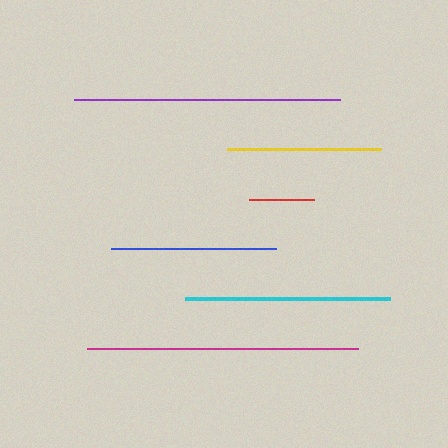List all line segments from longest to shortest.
From longest to shortest: magenta, purple, cyan, blue, yellow, red.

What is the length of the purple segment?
The purple segment is approximately 266 pixels long.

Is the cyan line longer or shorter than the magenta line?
The magenta line is longer than the cyan line.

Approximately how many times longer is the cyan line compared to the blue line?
The cyan line is approximately 1.2 times the length of the blue line.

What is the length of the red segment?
The red segment is approximately 66 pixels long.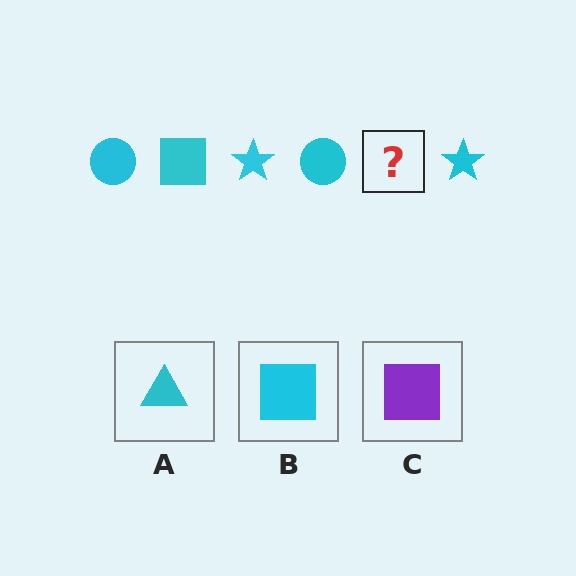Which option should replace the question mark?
Option B.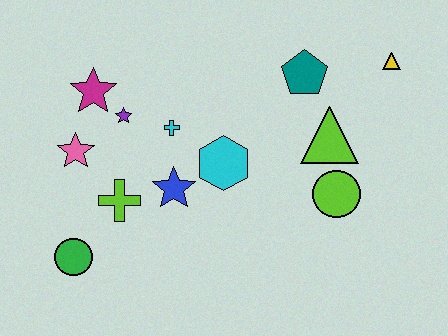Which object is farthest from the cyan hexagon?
The yellow triangle is farthest from the cyan hexagon.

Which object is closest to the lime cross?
The blue star is closest to the lime cross.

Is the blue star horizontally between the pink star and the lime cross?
No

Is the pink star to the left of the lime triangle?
Yes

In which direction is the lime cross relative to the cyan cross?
The lime cross is below the cyan cross.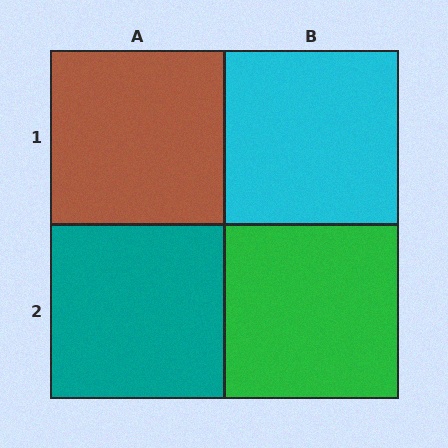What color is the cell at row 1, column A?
Brown.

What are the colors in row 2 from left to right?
Teal, green.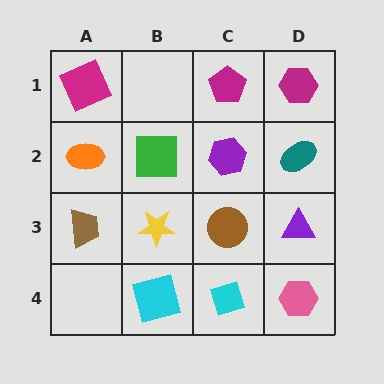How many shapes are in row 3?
4 shapes.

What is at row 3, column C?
A brown circle.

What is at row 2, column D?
A teal ellipse.